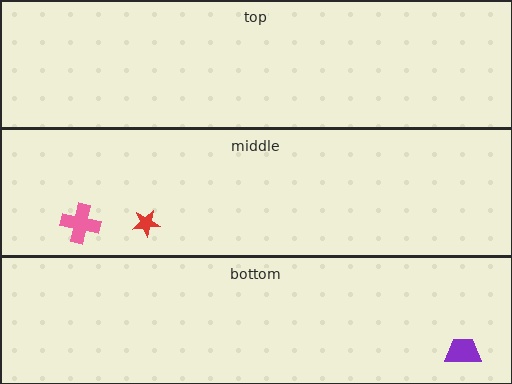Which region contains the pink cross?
The middle region.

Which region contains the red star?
The middle region.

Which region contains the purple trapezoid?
The bottom region.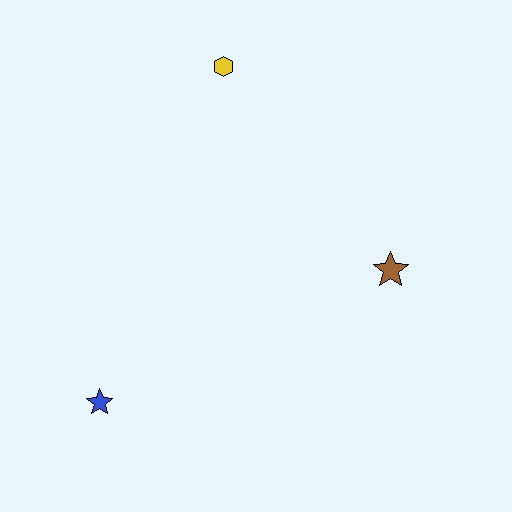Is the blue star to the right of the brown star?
No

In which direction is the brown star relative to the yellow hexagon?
The brown star is below the yellow hexagon.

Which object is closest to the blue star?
The brown star is closest to the blue star.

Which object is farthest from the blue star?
The yellow hexagon is farthest from the blue star.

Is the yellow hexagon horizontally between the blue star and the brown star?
Yes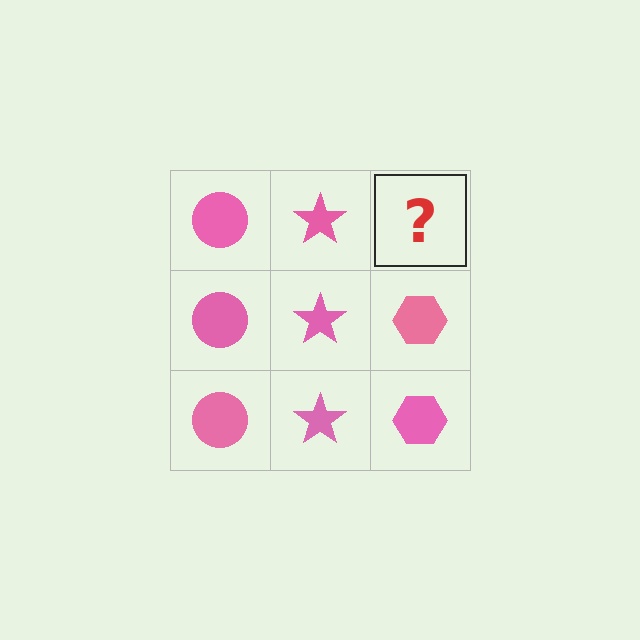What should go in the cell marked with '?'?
The missing cell should contain a pink hexagon.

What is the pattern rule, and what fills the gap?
The rule is that each column has a consistent shape. The gap should be filled with a pink hexagon.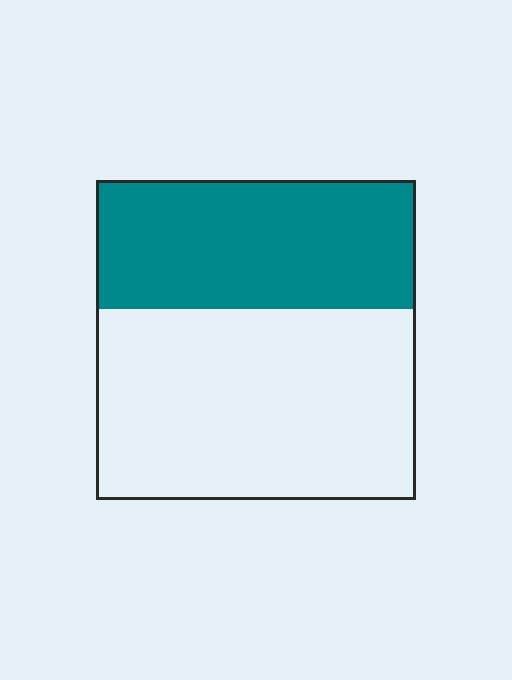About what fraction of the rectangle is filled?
About two fifths (2/5).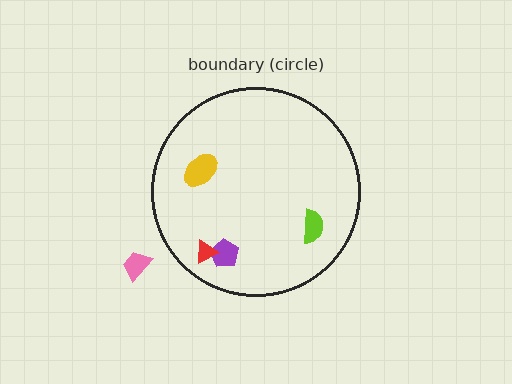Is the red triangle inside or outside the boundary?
Inside.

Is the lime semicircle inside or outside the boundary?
Inside.